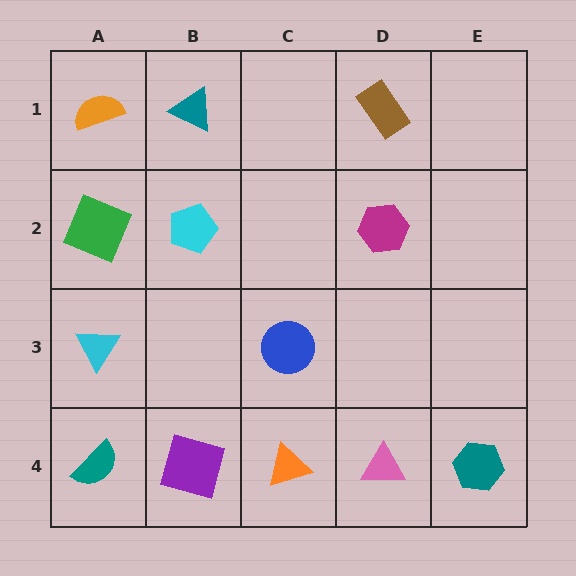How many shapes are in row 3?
2 shapes.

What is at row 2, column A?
A green square.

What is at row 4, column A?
A teal semicircle.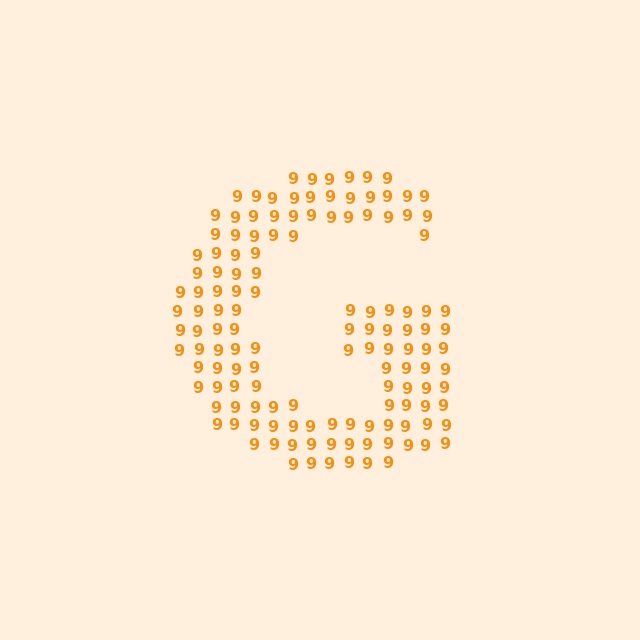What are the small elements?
The small elements are digit 9's.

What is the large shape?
The large shape is the letter G.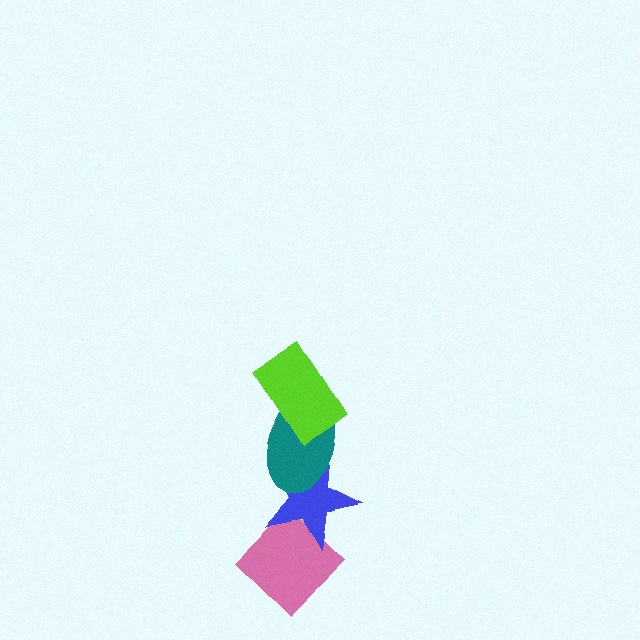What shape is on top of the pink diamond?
The blue star is on top of the pink diamond.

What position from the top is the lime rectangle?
The lime rectangle is 1st from the top.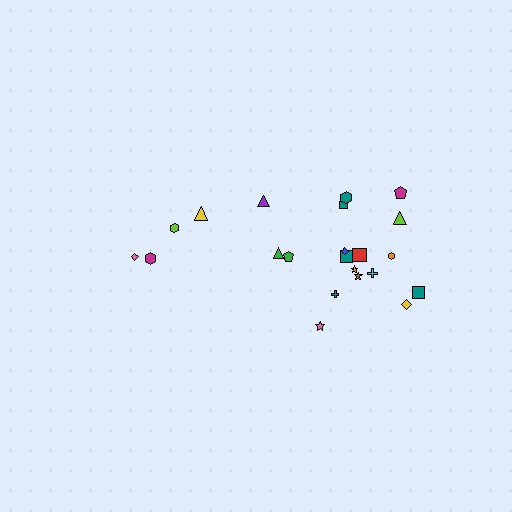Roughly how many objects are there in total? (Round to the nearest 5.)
Roughly 20 objects in total.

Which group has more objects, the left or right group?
The right group.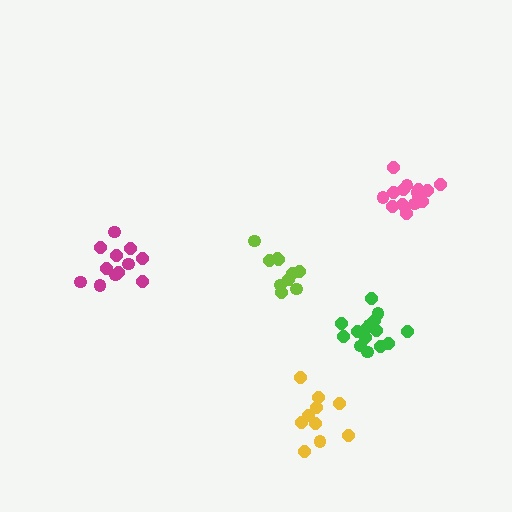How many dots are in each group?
Group 1: 10 dots, Group 2: 15 dots, Group 3: 10 dots, Group 4: 12 dots, Group 5: 15 dots (62 total).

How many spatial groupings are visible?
There are 5 spatial groupings.